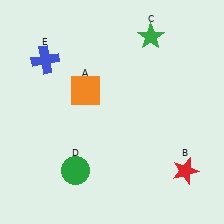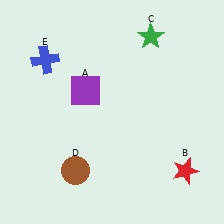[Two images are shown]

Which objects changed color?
A changed from orange to purple. D changed from green to brown.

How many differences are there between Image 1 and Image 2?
There are 2 differences between the two images.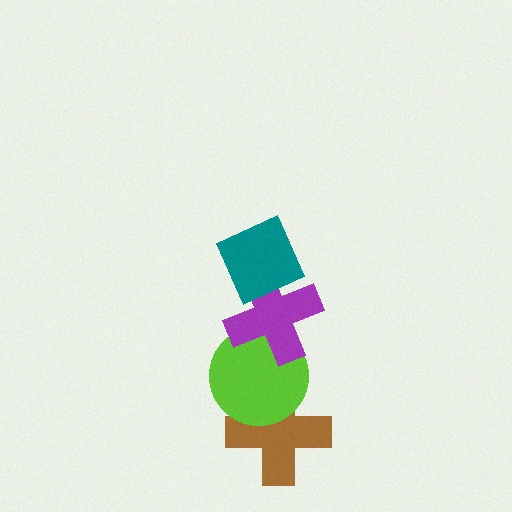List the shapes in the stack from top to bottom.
From top to bottom: the teal diamond, the purple cross, the lime circle, the brown cross.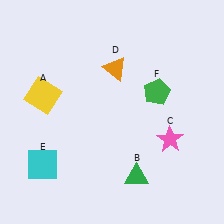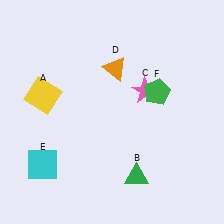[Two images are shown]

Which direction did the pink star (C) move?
The pink star (C) moved up.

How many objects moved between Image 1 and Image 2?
1 object moved between the two images.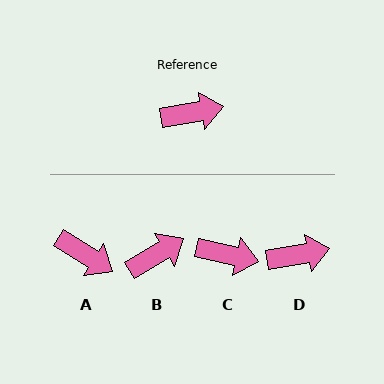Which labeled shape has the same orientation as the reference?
D.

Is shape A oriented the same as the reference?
No, it is off by about 43 degrees.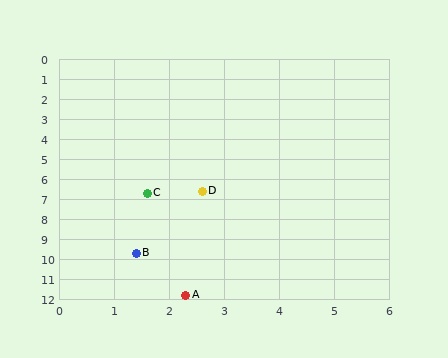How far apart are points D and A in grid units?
Points D and A are about 5.2 grid units apart.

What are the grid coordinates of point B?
Point B is at approximately (1.4, 9.7).